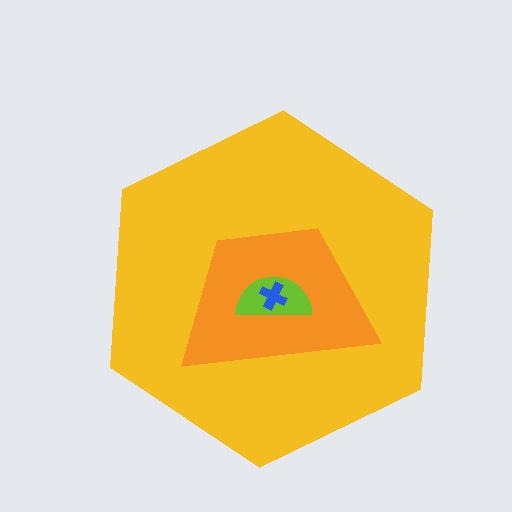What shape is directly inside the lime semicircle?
The blue cross.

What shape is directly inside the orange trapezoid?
The lime semicircle.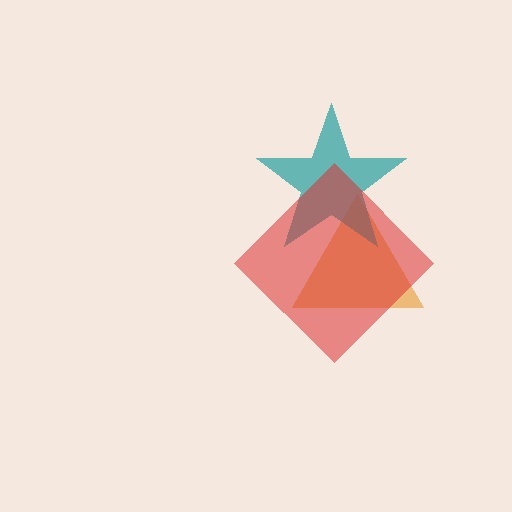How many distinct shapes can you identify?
There are 3 distinct shapes: an orange triangle, a teal star, a red diamond.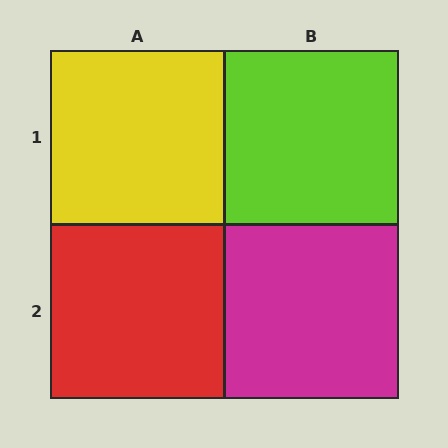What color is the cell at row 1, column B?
Lime.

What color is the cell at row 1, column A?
Yellow.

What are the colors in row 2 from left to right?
Red, magenta.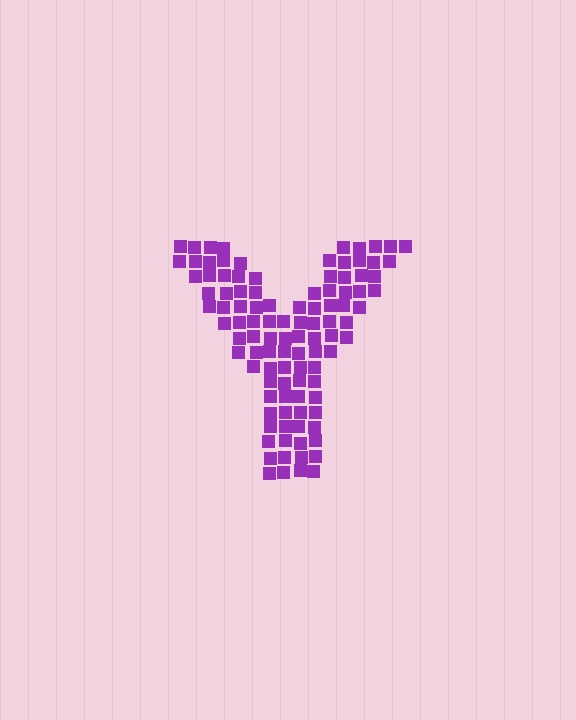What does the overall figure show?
The overall figure shows the letter Y.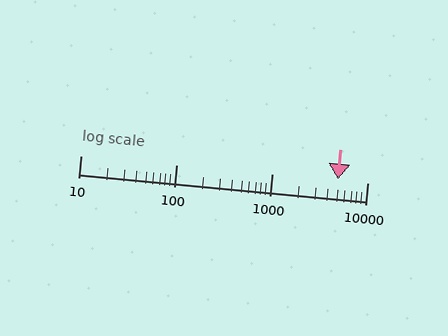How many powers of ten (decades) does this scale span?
The scale spans 3 decades, from 10 to 10000.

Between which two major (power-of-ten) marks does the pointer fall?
The pointer is between 1000 and 10000.